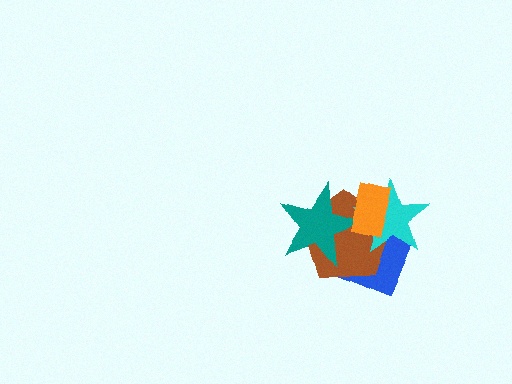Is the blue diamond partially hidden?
Yes, it is partially covered by another shape.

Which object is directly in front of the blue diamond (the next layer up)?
The brown pentagon is directly in front of the blue diamond.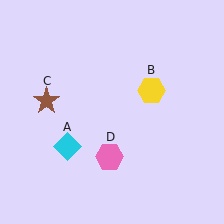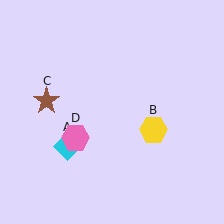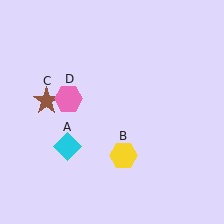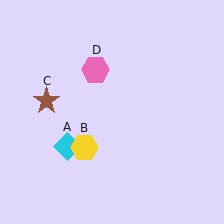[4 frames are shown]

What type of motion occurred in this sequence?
The yellow hexagon (object B), pink hexagon (object D) rotated clockwise around the center of the scene.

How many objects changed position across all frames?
2 objects changed position: yellow hexagon (object B), pink hexagon (object D).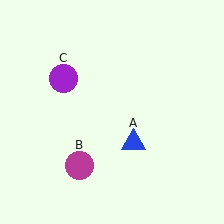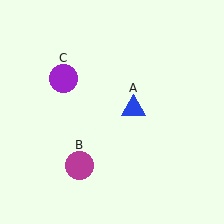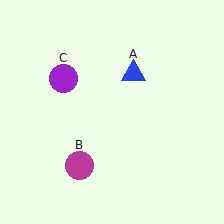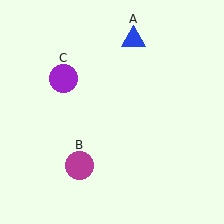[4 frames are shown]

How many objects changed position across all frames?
1 object changed position: blue triangle (object A).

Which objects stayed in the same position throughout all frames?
Magenta circle (object B) and purple circle (object C) remained stationary.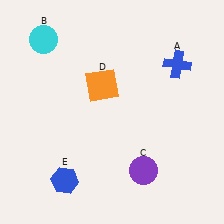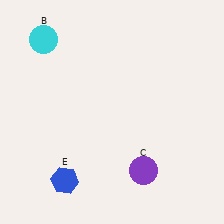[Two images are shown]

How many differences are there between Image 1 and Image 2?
There are 2 differences between the two images.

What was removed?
The blue cross (A), the orange square (D) were removed in Image 2.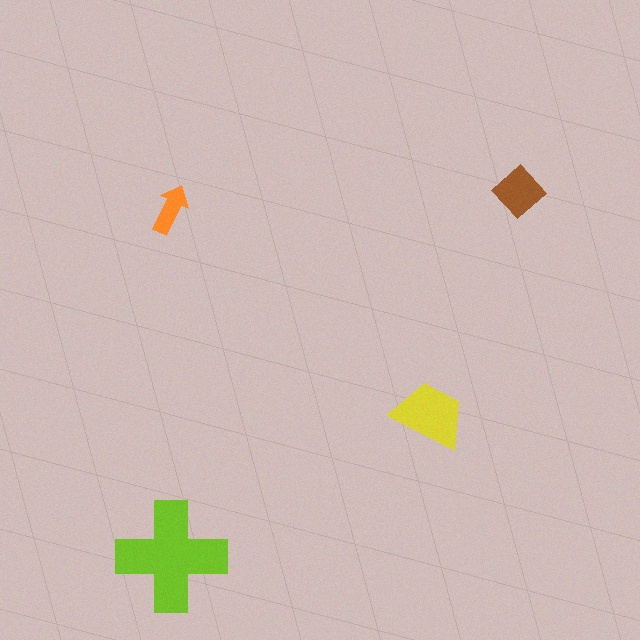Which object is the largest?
The lime cross.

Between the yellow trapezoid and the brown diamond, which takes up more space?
The yellow trapezoid.